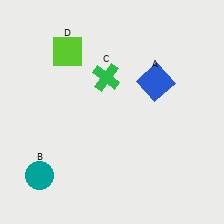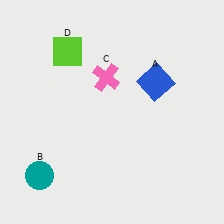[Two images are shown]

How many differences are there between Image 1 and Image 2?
There is 1 difference between the two images.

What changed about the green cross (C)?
In Image 1, C is green. In Image 2, it changed to pink.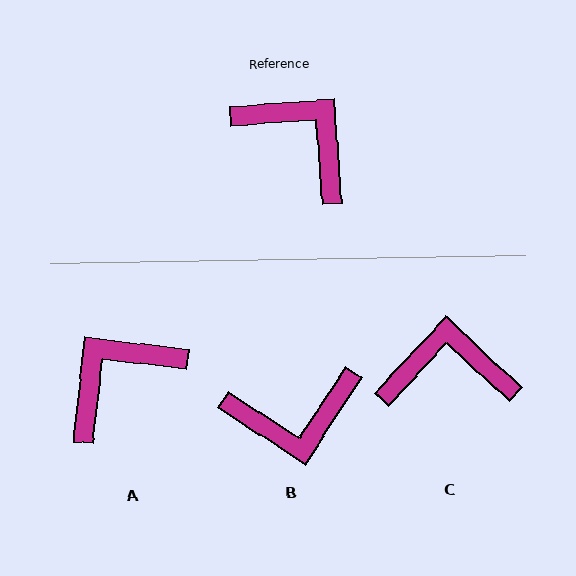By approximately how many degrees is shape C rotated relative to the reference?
Approximately 43 degrees counter-clockwise.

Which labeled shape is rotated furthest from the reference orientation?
B, about 127 degrees away.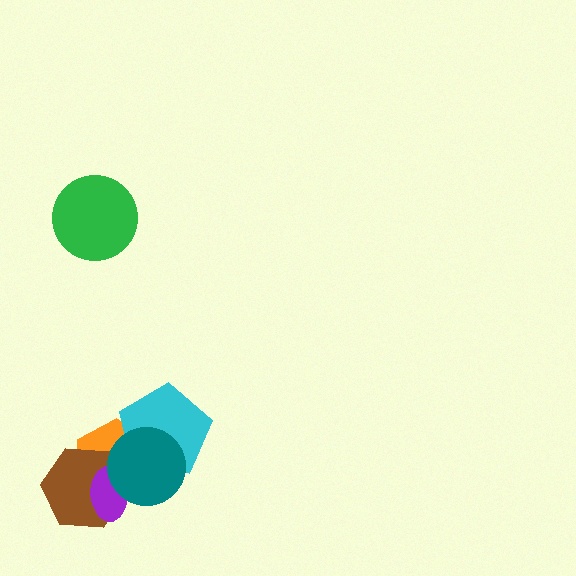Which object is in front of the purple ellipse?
The teal circle is in front of the purple ellipse.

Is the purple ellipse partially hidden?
Yes, it is partially covered by another shape.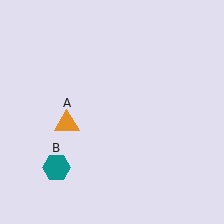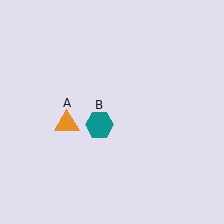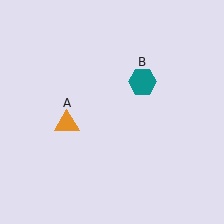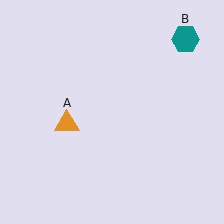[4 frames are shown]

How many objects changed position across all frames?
1 object changed position: teal hexagon (object B).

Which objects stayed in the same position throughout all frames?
Orange triangle (object A) remained stationary.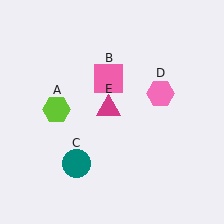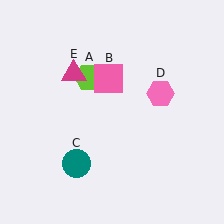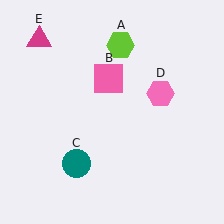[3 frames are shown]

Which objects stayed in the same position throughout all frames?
Pink square (object B) and teal circle (object C) and pink hexagon (object D) remained stationary.